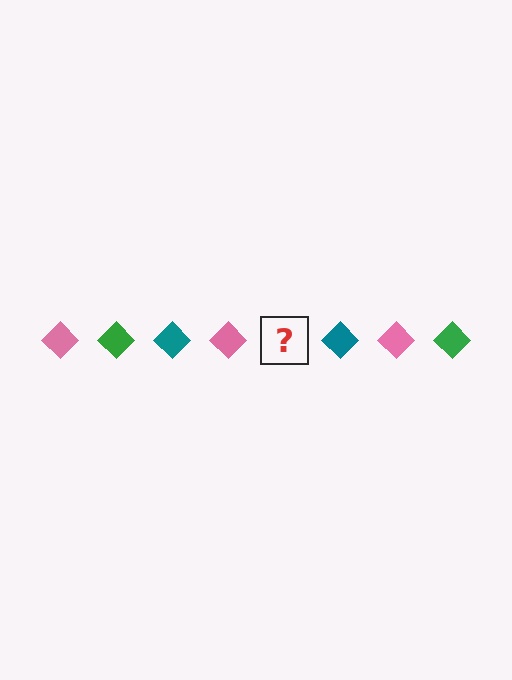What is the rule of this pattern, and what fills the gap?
The rule is that the pattern cycles through pink, green, teal diamonds. The gap should be filled with a green diamond.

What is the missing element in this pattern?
The missing element is a green diamond.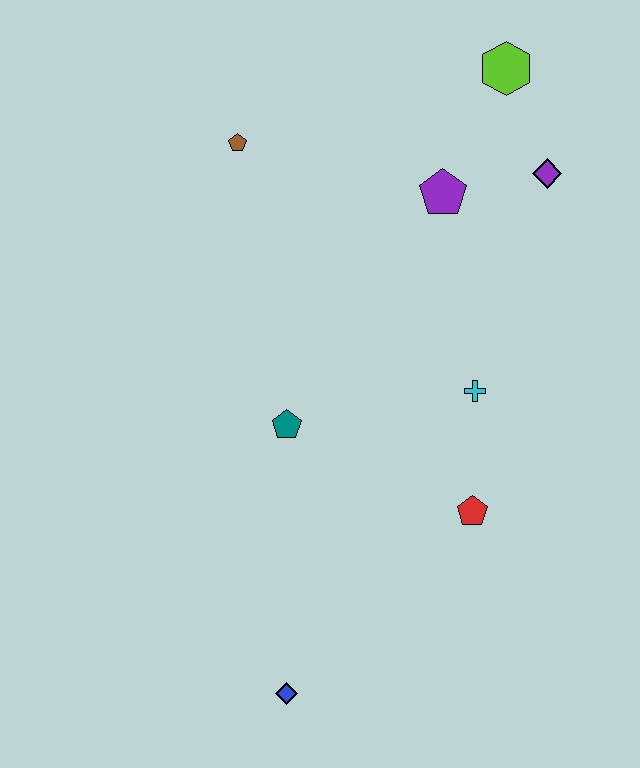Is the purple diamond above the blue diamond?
Yes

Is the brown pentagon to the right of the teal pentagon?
No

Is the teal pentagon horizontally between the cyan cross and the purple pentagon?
No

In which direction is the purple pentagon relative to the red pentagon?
The purple pentagon is above the red pentagon.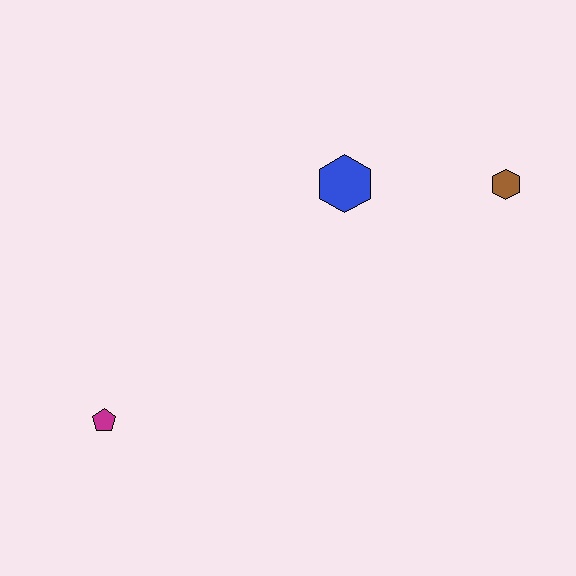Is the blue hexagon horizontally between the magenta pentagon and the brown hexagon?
Yes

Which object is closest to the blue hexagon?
The brown hexagon is closest to the blue hexagon.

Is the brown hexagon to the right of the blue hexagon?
Yes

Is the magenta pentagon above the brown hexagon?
No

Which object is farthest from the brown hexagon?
The magenta pentagon is farthest from the brown hexagon.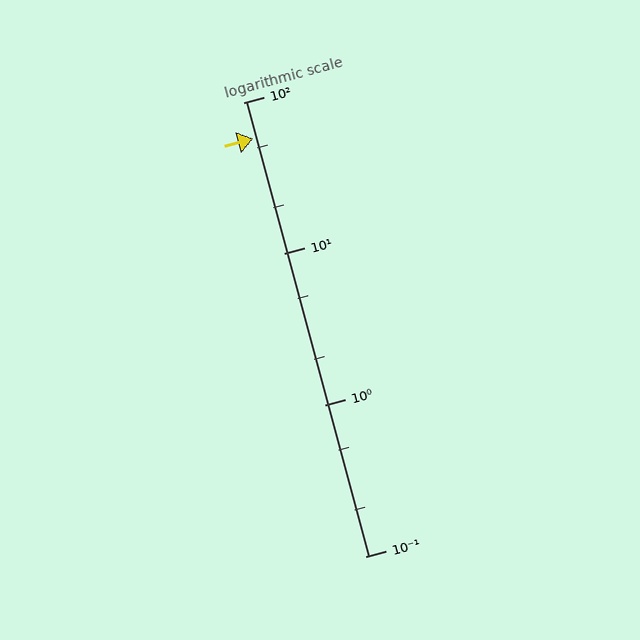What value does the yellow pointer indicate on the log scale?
The pointer indicates approximately 58.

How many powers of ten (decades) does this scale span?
The scale spans 3 decades, from 0.1 to 100.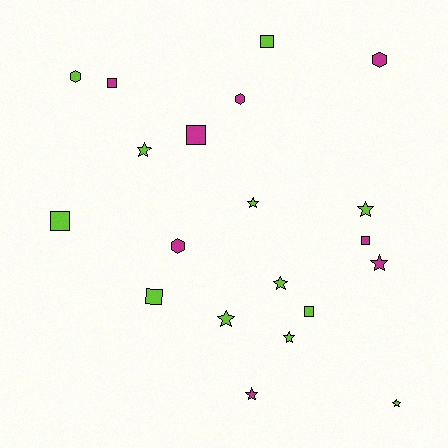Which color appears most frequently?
Lime, with 12 objects.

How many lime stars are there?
There are 7 lime stars.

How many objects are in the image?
There are 20 objects.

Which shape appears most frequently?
Star, with 9 objects.